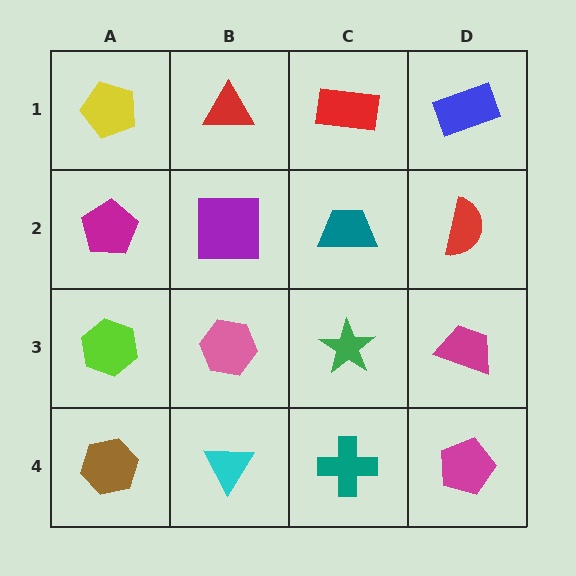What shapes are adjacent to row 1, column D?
A red semicircle (row 2, column D), a red rectangle (row 1, column C).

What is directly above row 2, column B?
A red triangle.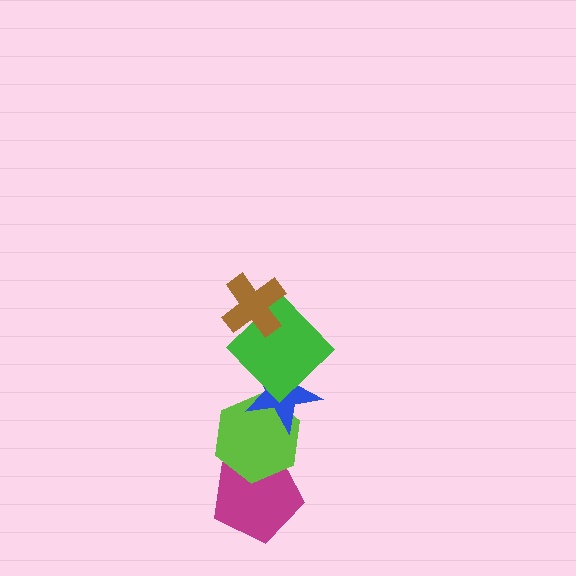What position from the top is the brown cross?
The brown cross is 1st from the top.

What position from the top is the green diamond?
The green diamond is 2nd from the top.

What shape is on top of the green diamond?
The brown cross is on top of the green diamond.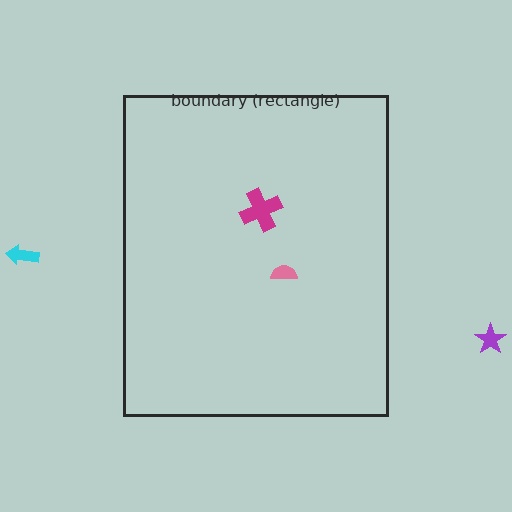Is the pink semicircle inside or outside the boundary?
Inside.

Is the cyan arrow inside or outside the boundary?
Outside.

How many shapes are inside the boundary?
2 inside, 2 outside.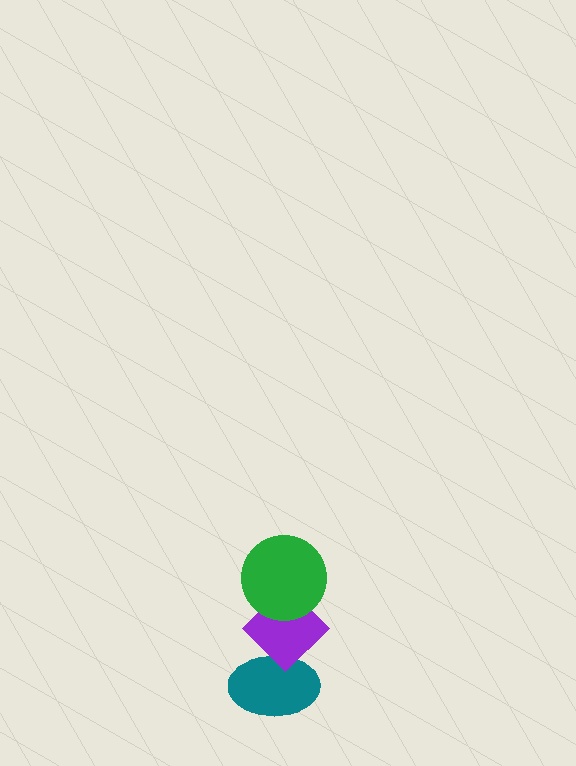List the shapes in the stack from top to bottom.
From top to bottom: the green circle, the purple diamond, the teal ellipse.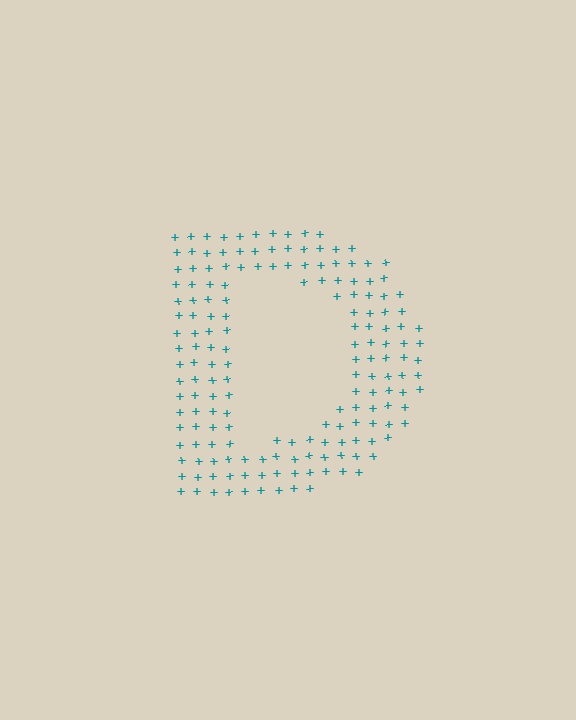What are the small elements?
The small elements are plus signs.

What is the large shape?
The large shape is the letter D.